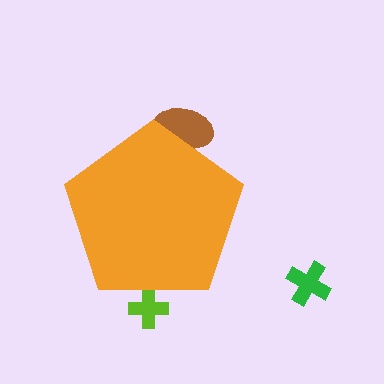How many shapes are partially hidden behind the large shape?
2 shapes are partially hidden.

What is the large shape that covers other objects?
An orange pentagon.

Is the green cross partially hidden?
No, the green cross is fully visible.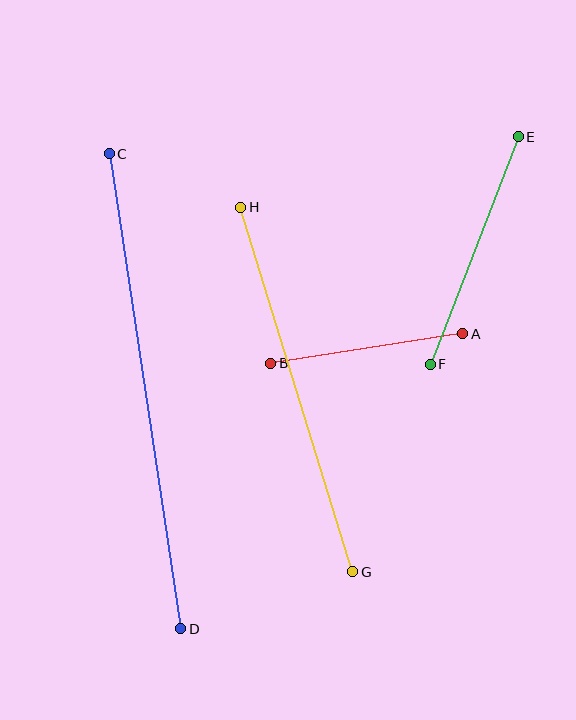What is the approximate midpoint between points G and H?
The midpoint is at approximately (297, 390) pixels.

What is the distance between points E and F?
The distance is approximately 243 pixels.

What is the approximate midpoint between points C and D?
The midpoint is at approximately (145, 391) pixels.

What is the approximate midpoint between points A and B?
The midpoint is at approximately (367, 349) pixels.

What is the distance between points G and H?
The distance is approximately 381 pixels.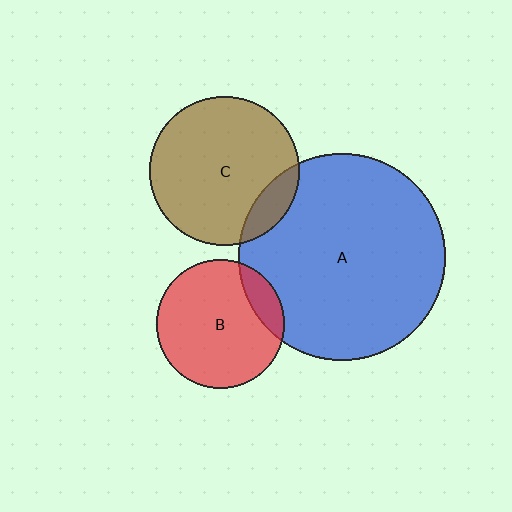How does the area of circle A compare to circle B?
Approximately 2.6 times.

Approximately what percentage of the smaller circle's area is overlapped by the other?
Approximately 15%.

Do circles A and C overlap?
Yes.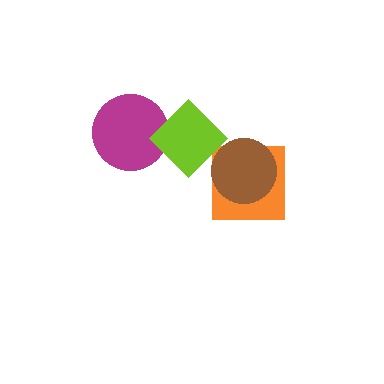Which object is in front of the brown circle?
The lime diamond is in front of the brown circle.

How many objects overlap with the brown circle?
2 objects overlap with the brown circle.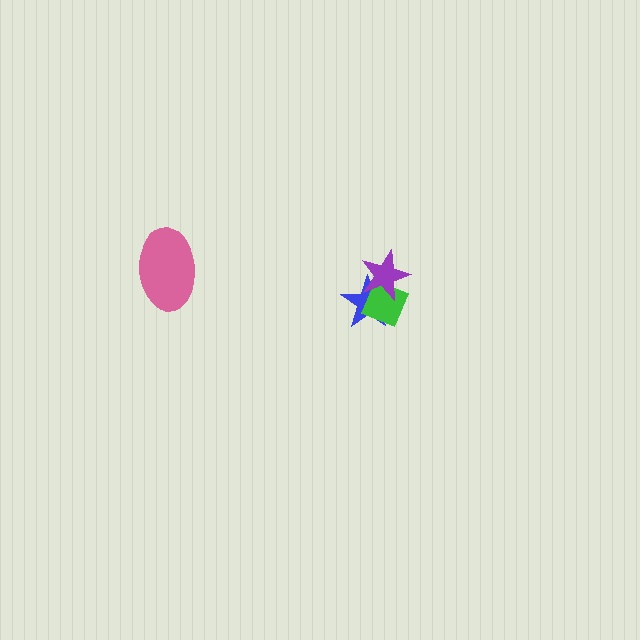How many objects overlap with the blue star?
2 objects overlap with the blue star.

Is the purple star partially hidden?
No, no other shape covers it.